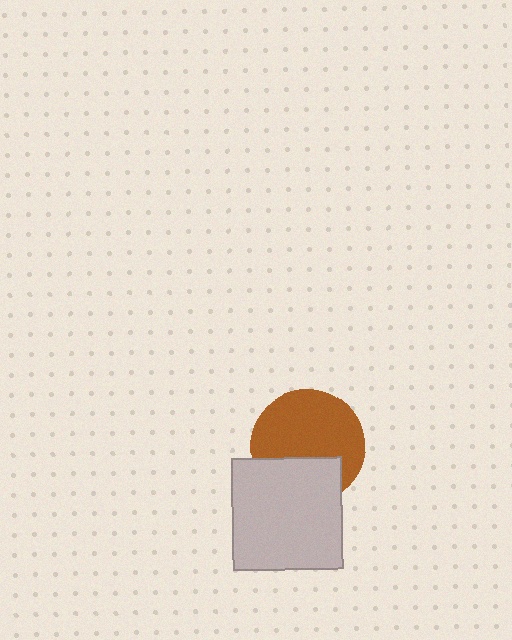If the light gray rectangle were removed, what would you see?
You would see the complete brown circle.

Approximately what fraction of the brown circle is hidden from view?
Roughly 34% of the brown circle is hidden behind the light gray rectangle.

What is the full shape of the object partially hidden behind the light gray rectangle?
The partially hidden object is a brown circle.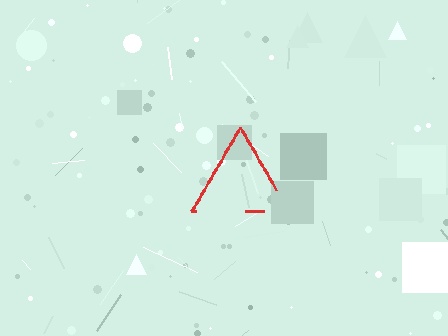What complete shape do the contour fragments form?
The contour fragments form a triangle.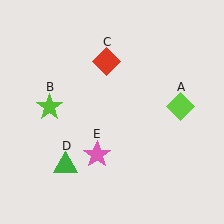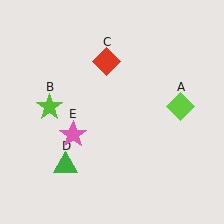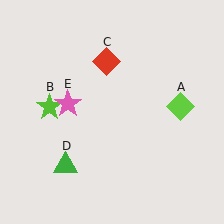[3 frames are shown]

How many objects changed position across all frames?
1 object changed position: pink star (object E).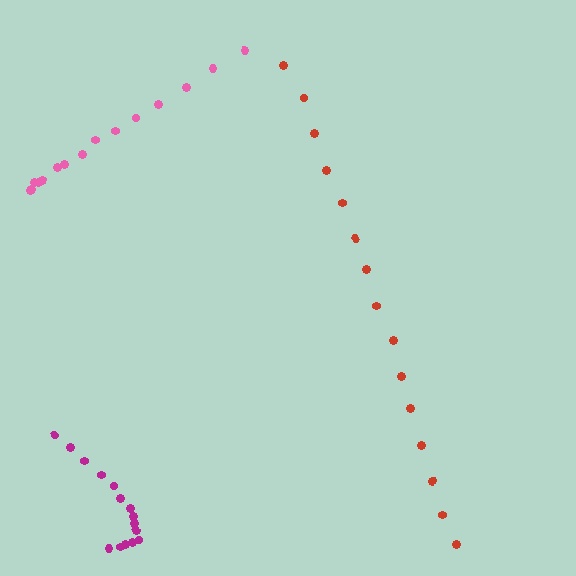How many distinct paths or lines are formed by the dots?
There are 3 distinct paths.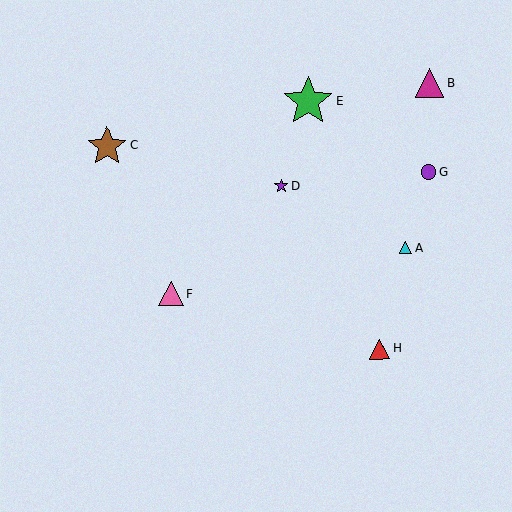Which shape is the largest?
The green star (labeled E) is the largest.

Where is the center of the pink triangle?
The center of the pink triangle is at (171, 294).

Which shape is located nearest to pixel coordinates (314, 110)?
The green star (labeled E) at (309, 101) is nearest to that location.